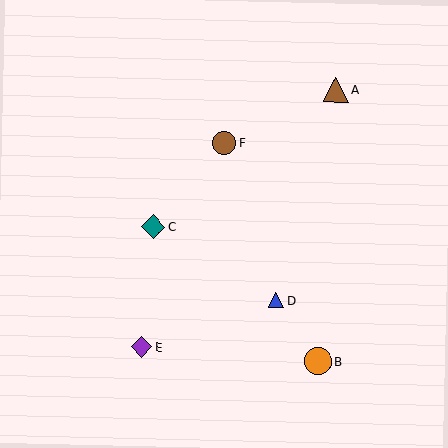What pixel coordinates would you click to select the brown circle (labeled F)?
Click at (224, 143) to select the brown circle F.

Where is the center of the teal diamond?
The center of the teal diamond is at (153, 227).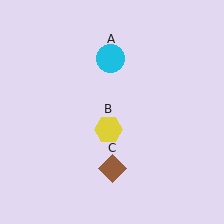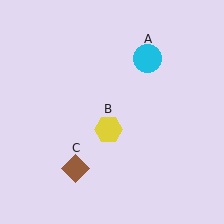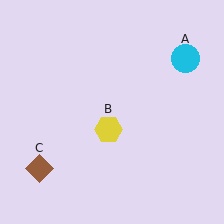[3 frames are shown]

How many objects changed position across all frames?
2 objects changed position: cyan circle (object A), brown diamond (object C).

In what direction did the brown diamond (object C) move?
The brown diamond (object C) moved left.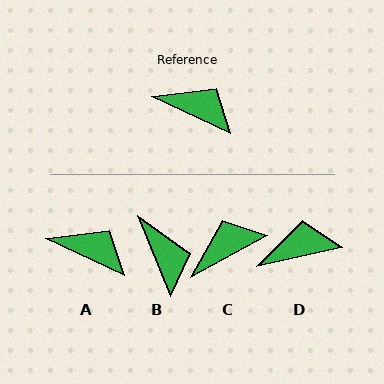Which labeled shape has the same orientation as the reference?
A.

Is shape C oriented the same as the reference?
No, it is off by about 53 degrees.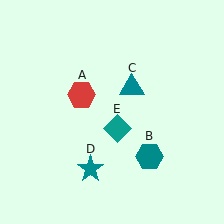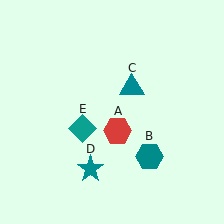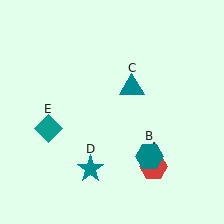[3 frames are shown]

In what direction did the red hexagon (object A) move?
The red hexagon (object A) moved down and to the right.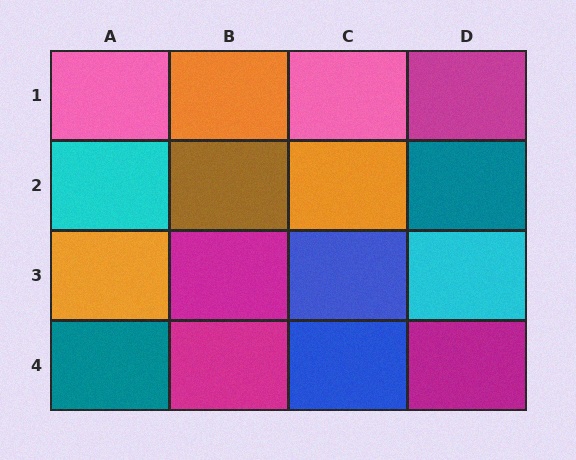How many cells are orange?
3 cells are orange.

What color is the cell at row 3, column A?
Orange.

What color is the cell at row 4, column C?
Blue.